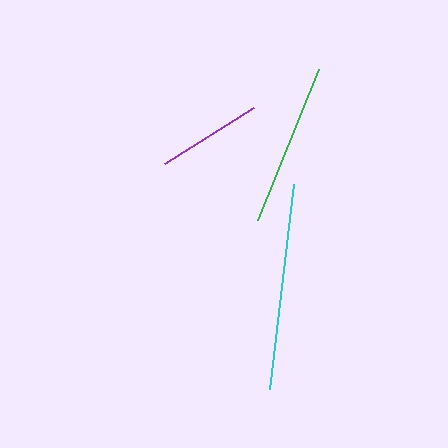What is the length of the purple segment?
The purple segment is approximately 105 pixels long.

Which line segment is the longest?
The cyan line is the longest at approximately 206 pixels.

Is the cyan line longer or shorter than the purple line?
The cyan line is longer than the purple line.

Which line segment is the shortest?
The purple line is the shortest at approximately 105 pixels.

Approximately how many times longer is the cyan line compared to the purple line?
The cyan line is approximately 2.0 times the length of the purple line.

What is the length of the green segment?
The green segment is approximately 163 pixels long.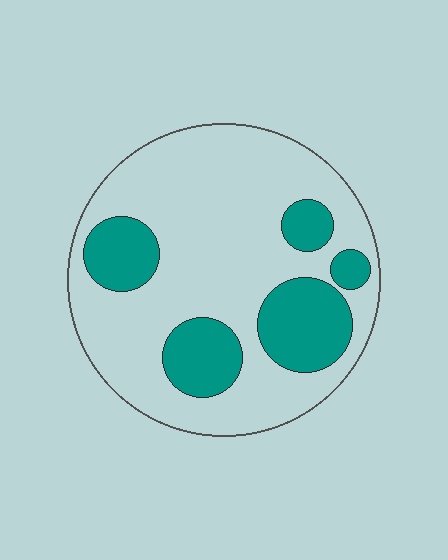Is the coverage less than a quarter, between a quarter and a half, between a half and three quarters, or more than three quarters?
Between a quarter and a half.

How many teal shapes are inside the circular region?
5.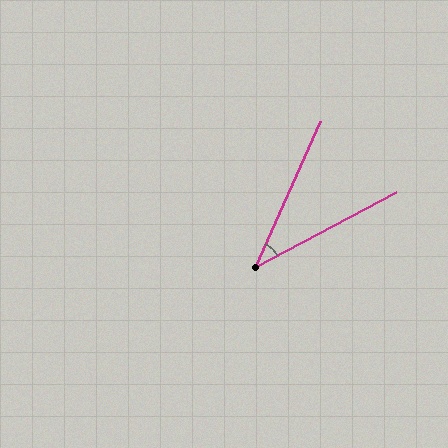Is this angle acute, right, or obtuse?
It is acute.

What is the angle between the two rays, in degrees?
Approximately 38 degrees.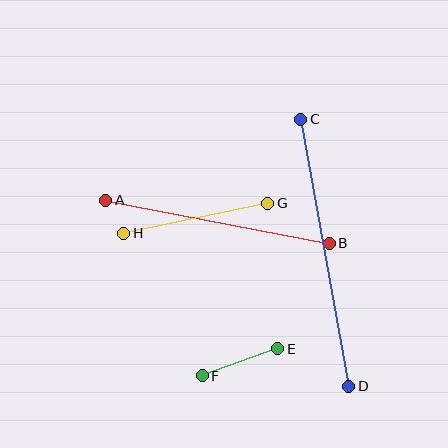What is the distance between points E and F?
The distance is approximately 80 pixels.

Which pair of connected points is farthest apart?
Points C and D are farthest apart.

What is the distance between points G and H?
The distance is approximately 147 pixels.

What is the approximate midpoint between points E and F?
The midpoint is at approximately (240, 362) pixels.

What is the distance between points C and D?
The distance is approximately 271 pixels.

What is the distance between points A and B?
The distance is approximately 227 pixels.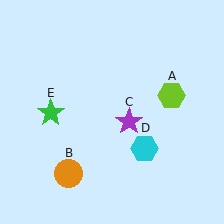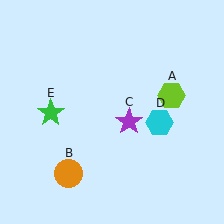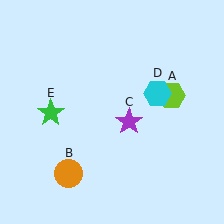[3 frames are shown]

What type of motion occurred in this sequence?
The cyan hexagon (object D) rotated counterclockwise around the center of the scene.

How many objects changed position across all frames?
1 object changed position: cyan hexagon (object D).